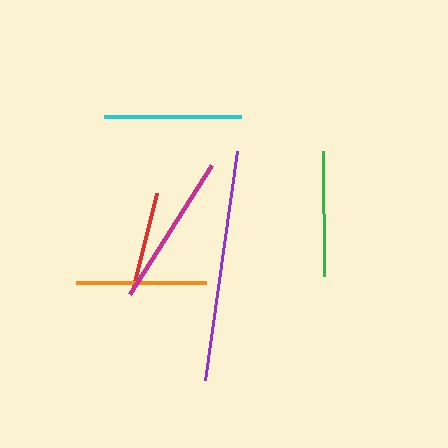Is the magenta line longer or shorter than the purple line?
The purple line is longer than the magenta line.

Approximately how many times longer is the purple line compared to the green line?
The purple line is approximately 1.9 times the length of the green line.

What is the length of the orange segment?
The orange segment is approximately 130 pixels long.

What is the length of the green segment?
The green segment is approximately 125 pixels long.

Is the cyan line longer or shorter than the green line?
The cyan line is longer than the green line.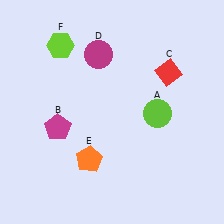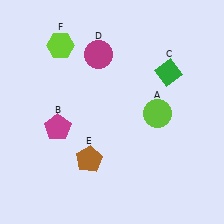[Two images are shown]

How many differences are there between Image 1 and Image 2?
There are 2 differences between the two images.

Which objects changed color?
C changed from red to green. E changed from orange to brown.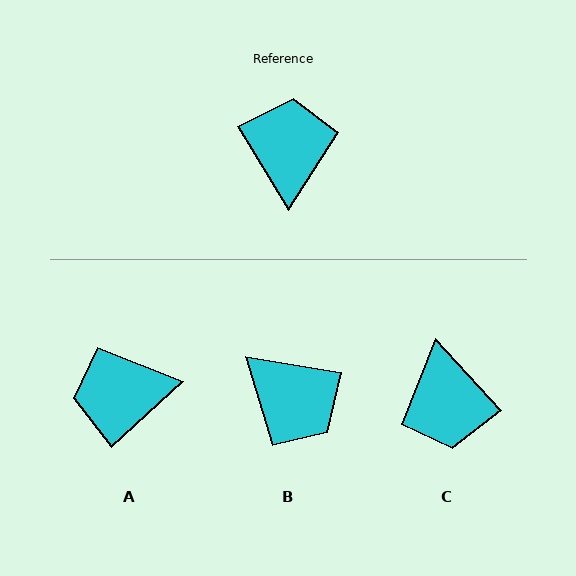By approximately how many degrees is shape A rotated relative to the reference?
Approximately 101 degrees counter-clockwise.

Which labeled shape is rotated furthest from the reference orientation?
C, about 169 degrees away.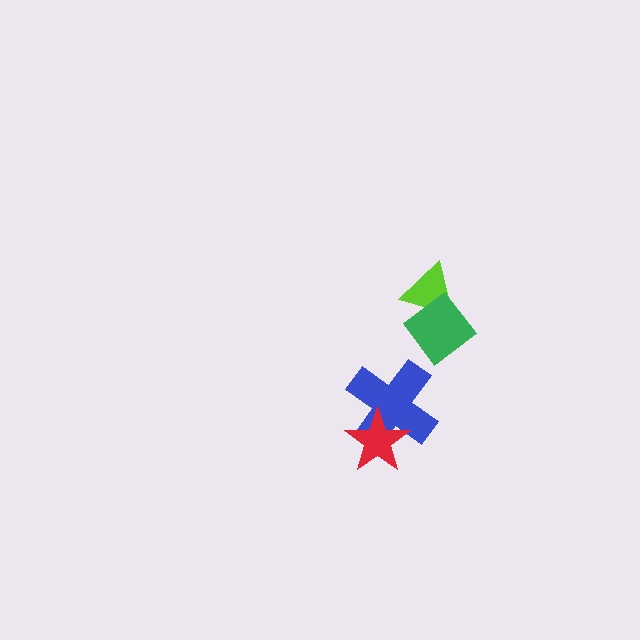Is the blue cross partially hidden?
Yes, it is partially covered by another shape.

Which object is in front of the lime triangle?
The green diamond is in front of the lime triangle.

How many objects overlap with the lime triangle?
1 object overlaps with the lime triangle.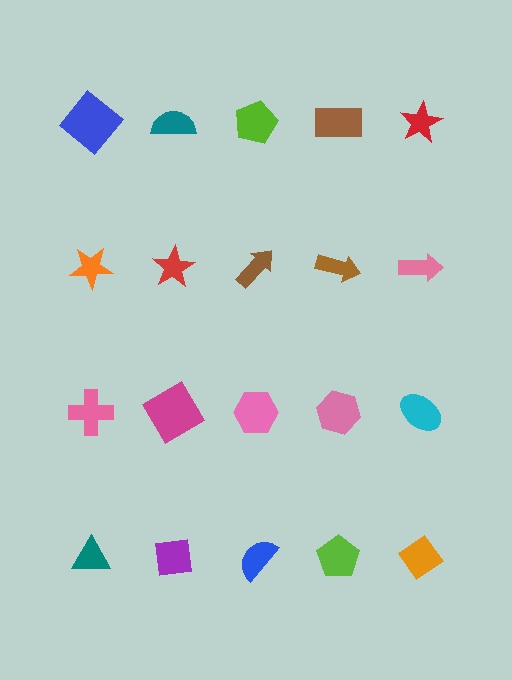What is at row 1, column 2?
A teal semicircle.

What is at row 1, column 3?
A lime pentagon.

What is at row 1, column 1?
A blue diamond.